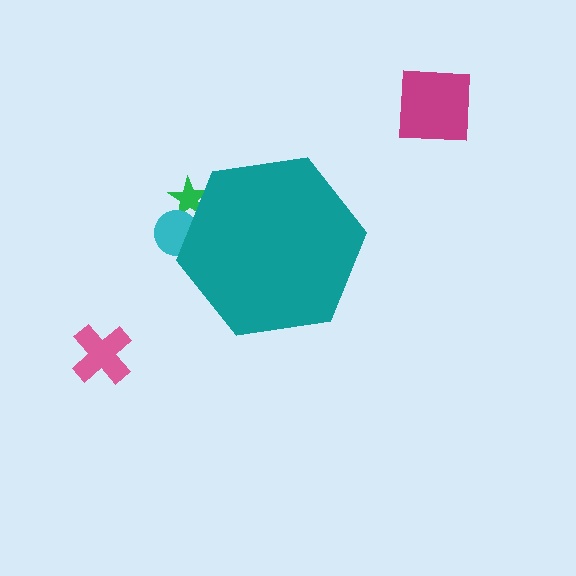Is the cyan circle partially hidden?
Yes, the cyan circle is partially hidden behind the teal hexagon.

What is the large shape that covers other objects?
A teal hexagon.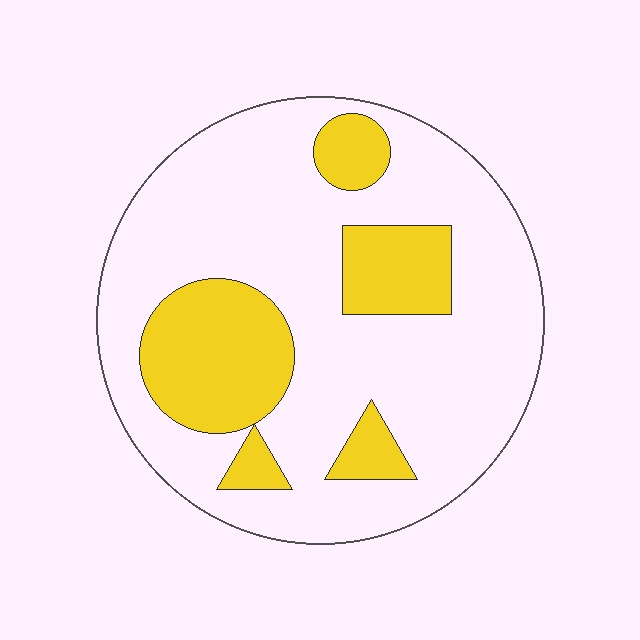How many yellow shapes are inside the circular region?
5.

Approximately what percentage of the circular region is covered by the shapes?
Approximately 25%.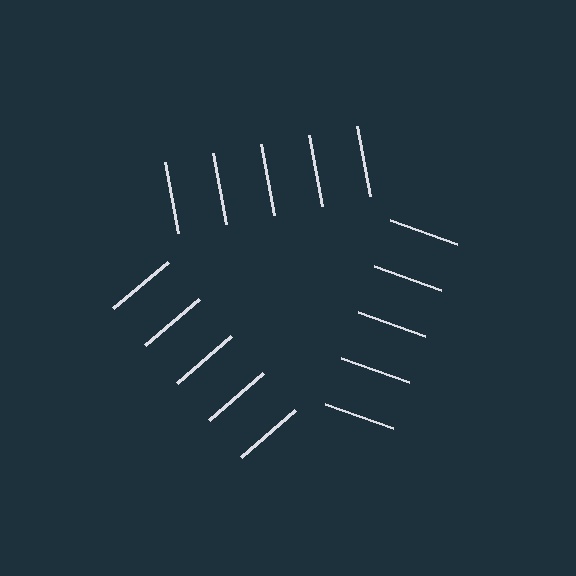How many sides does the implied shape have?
3 sides — the line-ends trace a triangle.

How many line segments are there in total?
15 — 5 along each of the 3 edges.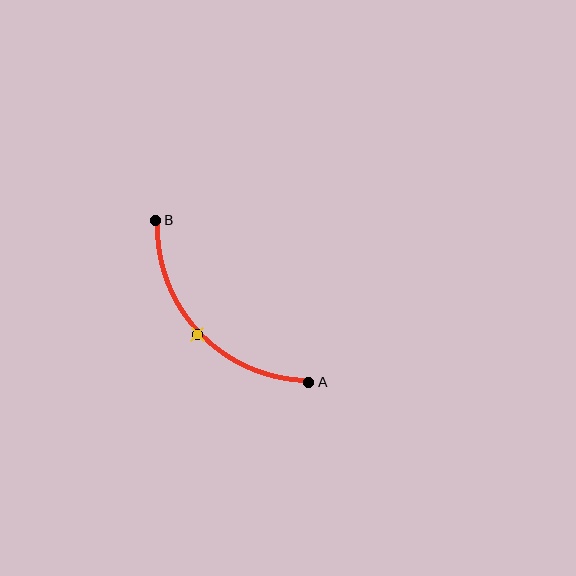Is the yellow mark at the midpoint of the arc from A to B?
Yes. The yellow mark lies on the arc at equal arc-length from both A and B — it is the arc midpoint.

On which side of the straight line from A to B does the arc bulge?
The arc bulges below and to the left of the straight line connecting A and B.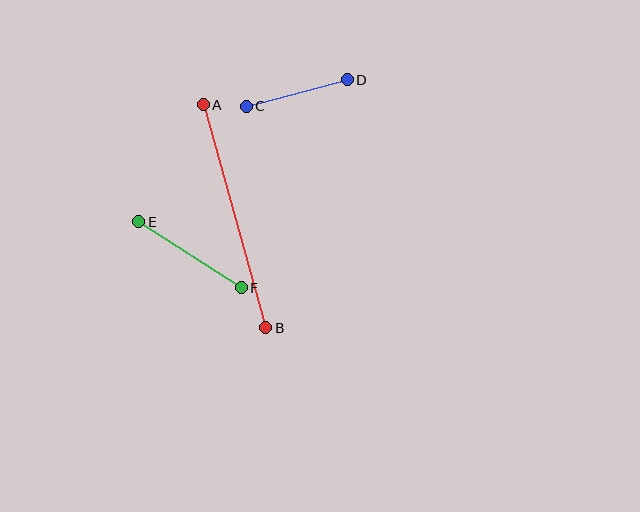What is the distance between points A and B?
The distance is approximately 231 pixels.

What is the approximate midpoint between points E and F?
The midpoint is at approximately (190, 255) pixels.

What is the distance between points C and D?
The distance is approximately 105 pixels.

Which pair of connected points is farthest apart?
Points A and B are farthest apart.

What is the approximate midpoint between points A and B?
The midpoint is at approximately (235, 216) pixels.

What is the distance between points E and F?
The distance is approximately 122 pixels.